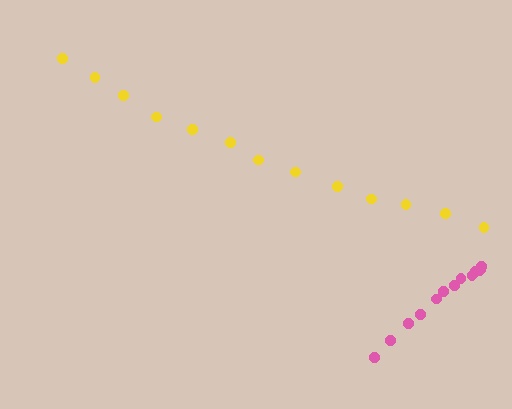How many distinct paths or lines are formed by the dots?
There are 2 distinct paths.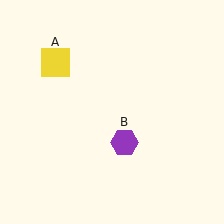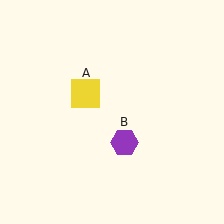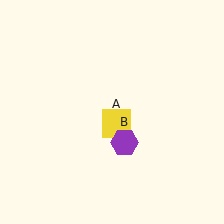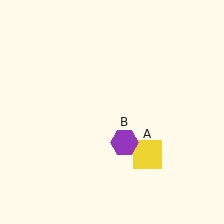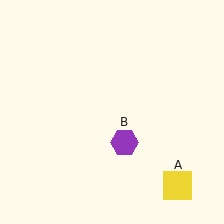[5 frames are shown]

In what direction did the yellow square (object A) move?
The yellow square (object A) moved down and to the right.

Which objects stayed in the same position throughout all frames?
Purple hexagon (object B) remained stationary.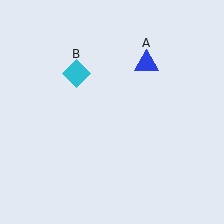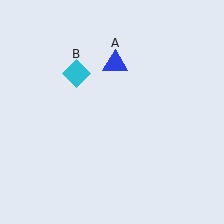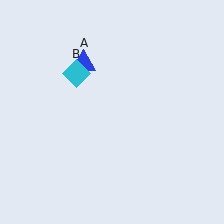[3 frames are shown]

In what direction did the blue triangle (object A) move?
The blue triangle (object A) moved left.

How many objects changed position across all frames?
1 object changed position: blue triangle (object A).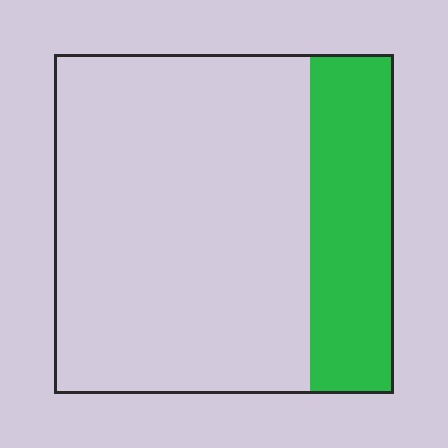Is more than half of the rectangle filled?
No.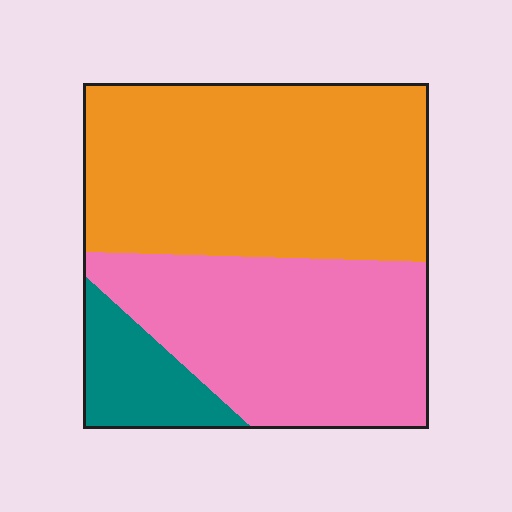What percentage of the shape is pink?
Pink takes up between a third and a half of the shape.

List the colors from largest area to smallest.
From largest to smallest: orange, pink, teal.